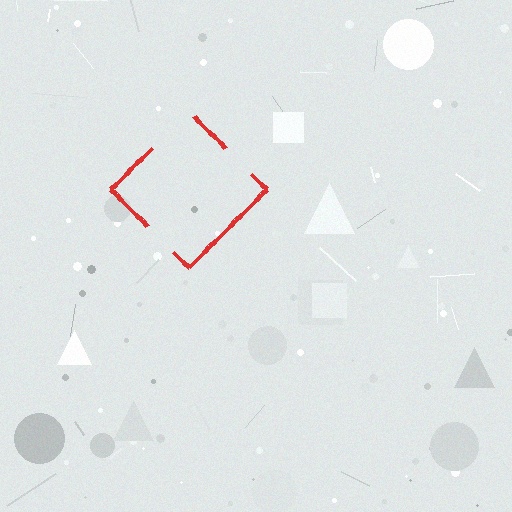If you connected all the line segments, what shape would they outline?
They would outline a diamond.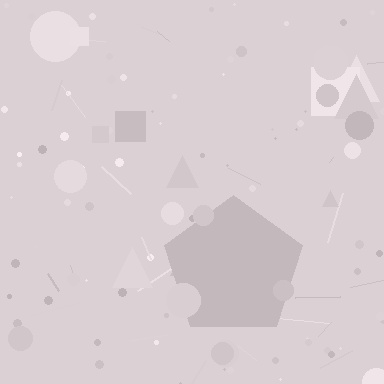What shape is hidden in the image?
A pentagon is hidden in the image.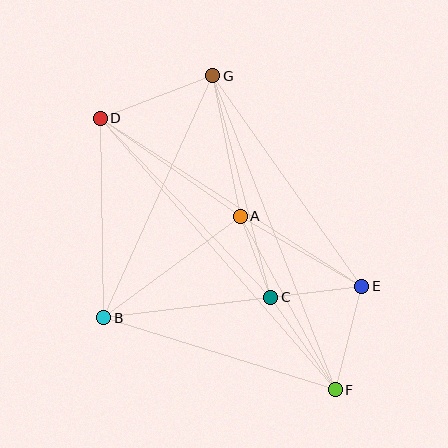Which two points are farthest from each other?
Points D and F are farthest from each other.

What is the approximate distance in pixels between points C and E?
The distance between C and E is approximately 92 pixels.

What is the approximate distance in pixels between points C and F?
The distance between C and F is approximately 113 pixels.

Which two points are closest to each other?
Points A and C are closest to each other.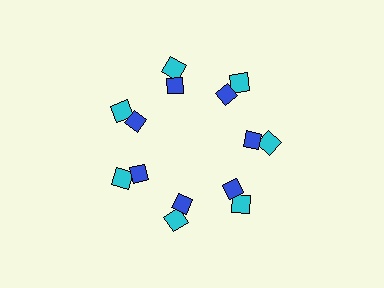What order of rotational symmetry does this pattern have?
This pattern has 7-fold rotational symmetry.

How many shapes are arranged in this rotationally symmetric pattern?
There are 14 shapes, arranged in 7 groups of 2.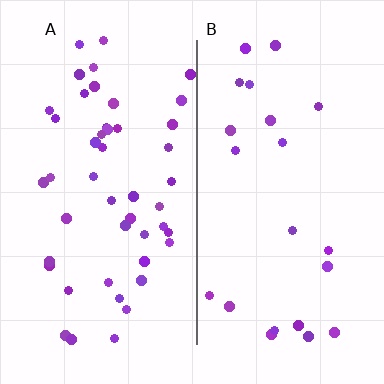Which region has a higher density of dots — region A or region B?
A (the left).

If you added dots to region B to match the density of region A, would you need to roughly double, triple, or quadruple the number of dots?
Approximately double.